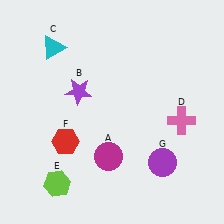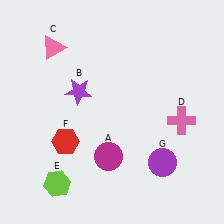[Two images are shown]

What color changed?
The triangle (C) changed from cyan in Image 1 to pink in Image 2.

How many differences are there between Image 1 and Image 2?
There is 1 difference between the two images.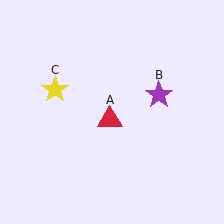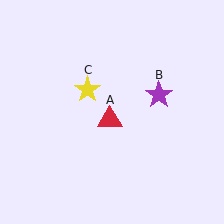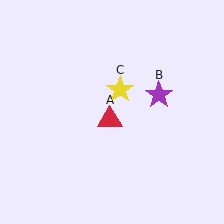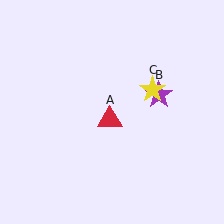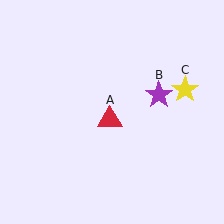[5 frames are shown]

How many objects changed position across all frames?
1 object changed position: yellow star (object C).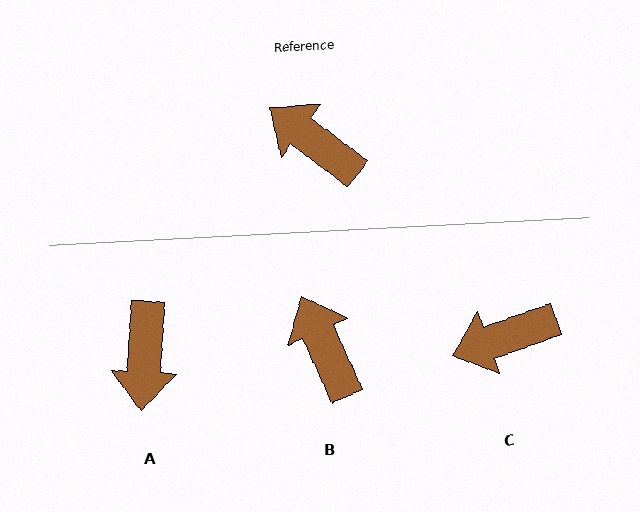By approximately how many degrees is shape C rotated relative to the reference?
Approximately 56 degrees counter-clockwise.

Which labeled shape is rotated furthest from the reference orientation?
A, about 123 degrees away.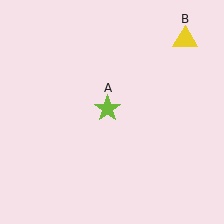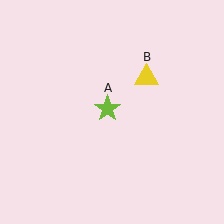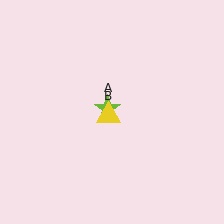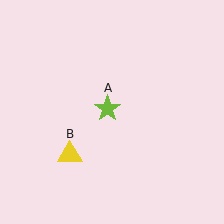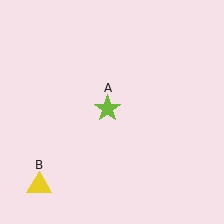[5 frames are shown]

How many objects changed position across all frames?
1 object changed position: yellow triangle (object B).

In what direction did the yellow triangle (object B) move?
The yellow triangle (object B) moved down and to the left.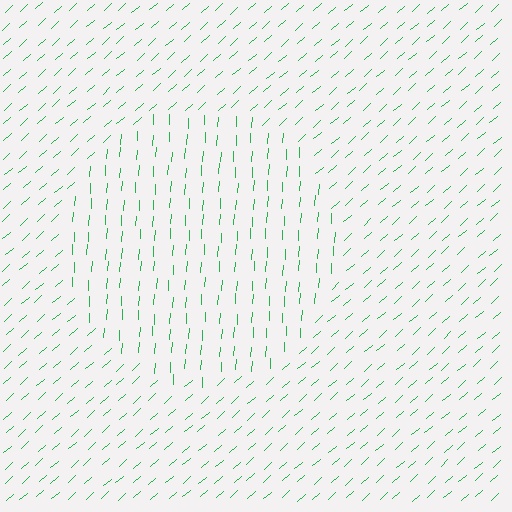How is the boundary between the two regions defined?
The boundary is defined purely by a change in line orientation (approximately 45 degrees difference). All lines are the same color and thickness.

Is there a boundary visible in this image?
Yes, there is a texture boundary formed by a change in line orientation.